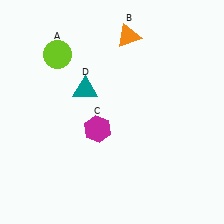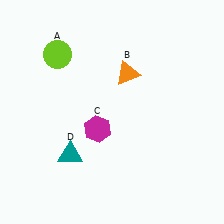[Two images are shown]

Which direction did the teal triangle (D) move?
The teal triangle (D) moved down.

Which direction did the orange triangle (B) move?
The orange triangle (B) moved down.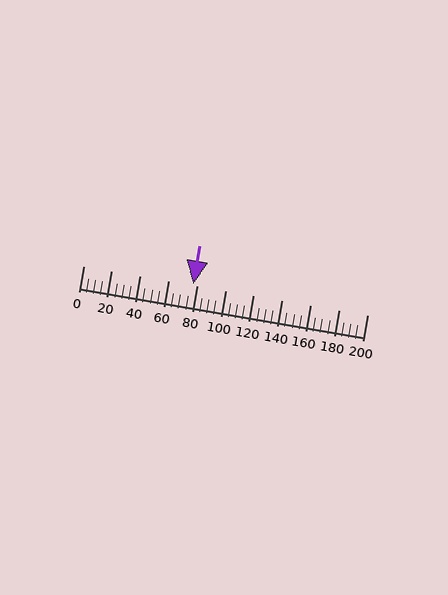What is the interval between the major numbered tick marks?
The major tick marks are spaced 20 units apart.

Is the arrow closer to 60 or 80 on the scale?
The arrow is closer to 80.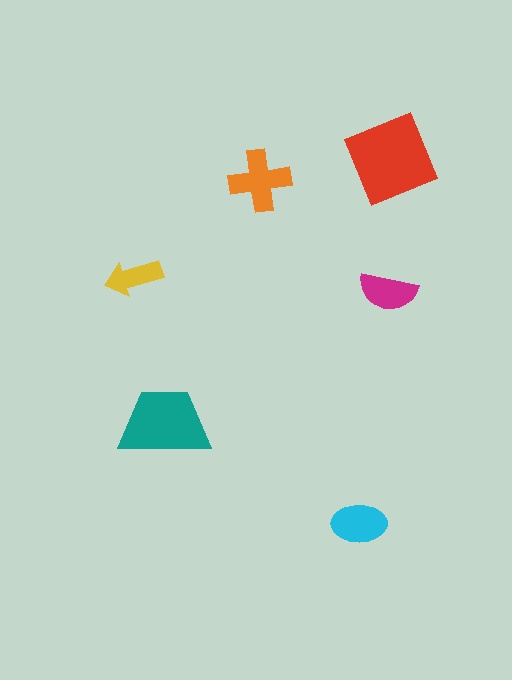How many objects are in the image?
There are 6 objects in the image.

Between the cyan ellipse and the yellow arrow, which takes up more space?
The cyan ellipse.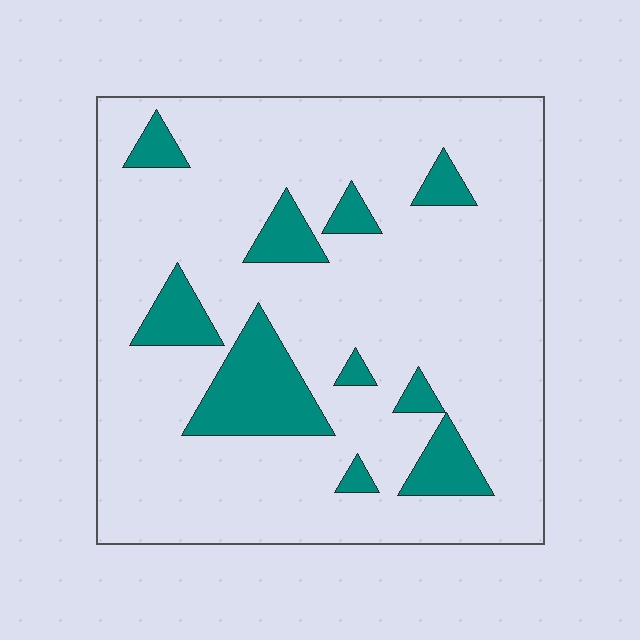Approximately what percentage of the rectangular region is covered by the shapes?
Approximately 15%.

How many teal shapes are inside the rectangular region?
10.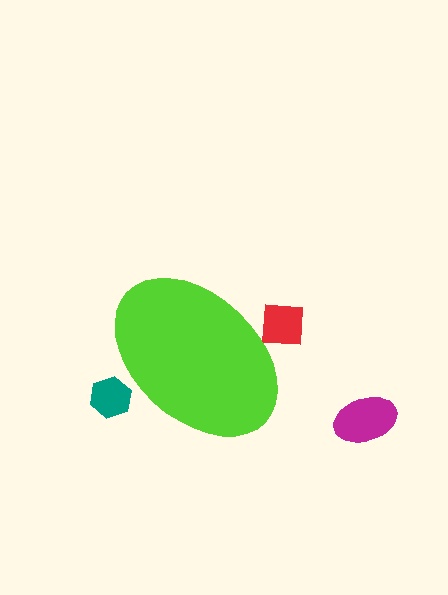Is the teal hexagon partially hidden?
Yes, the teal hexagon is partially hidden behind the lime ellipse.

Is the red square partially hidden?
Yes, the red square is partially hidden behind the lime ellipse.